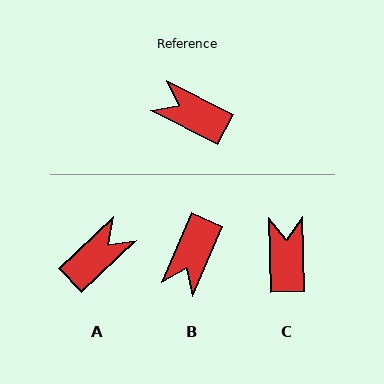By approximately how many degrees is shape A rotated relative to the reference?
Approximately 109 degrees clockwise.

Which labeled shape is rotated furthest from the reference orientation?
A, about 109 degrees away.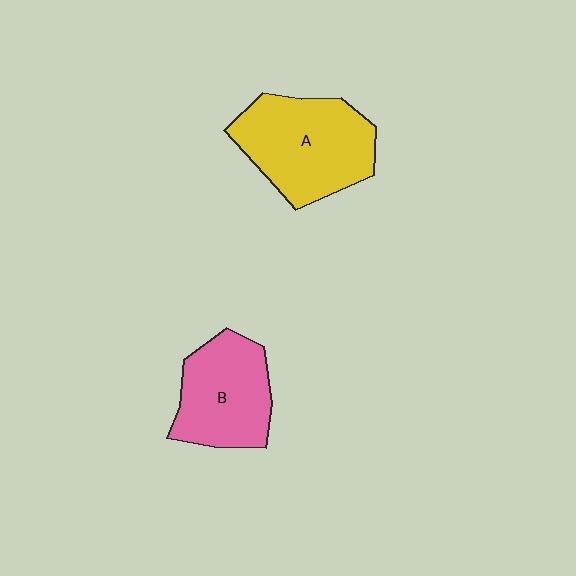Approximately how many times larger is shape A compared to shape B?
Approximately 1.3 times.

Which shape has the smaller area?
Shape B (pink).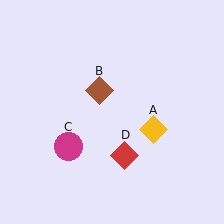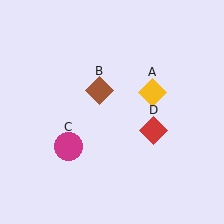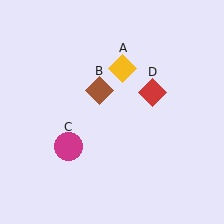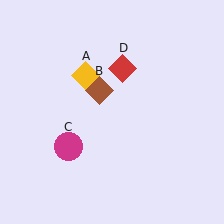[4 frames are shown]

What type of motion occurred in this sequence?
The yellow diamond (object A), red diamond (object D) rotated counterclockwise around the center of the scene.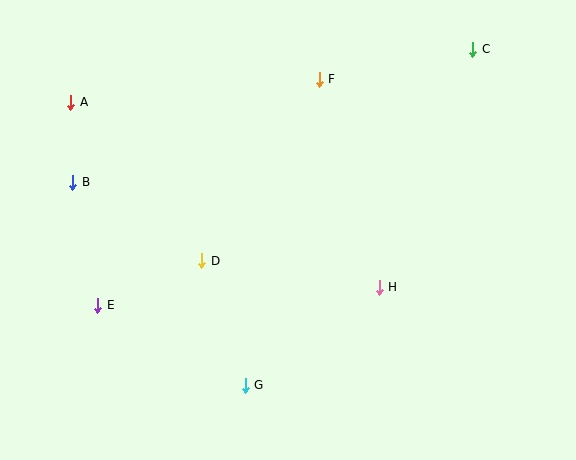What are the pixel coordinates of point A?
Point A is at (71, 102).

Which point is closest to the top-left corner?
Point A is closest to the top-left corner.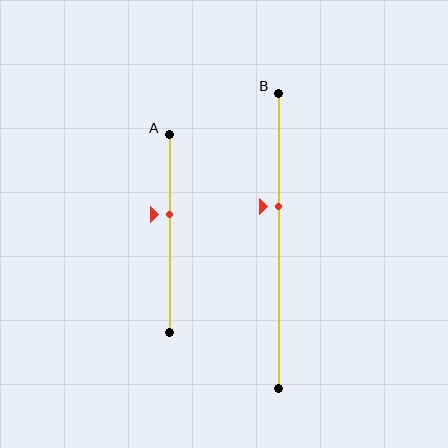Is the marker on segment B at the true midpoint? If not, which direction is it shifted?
No, the marker on segment B is shifted upward by about 11% of the segment length.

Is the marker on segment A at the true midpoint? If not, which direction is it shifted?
No, the marker on segment A is shifted upward by about 10% of the segment length.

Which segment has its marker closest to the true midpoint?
Segment A has its marker closest to the true midpoint.